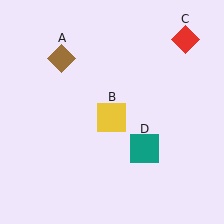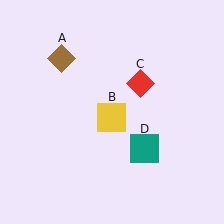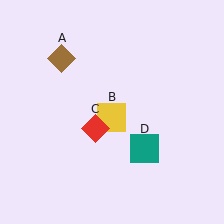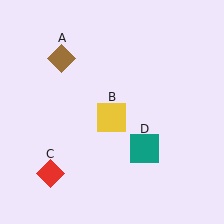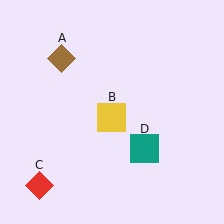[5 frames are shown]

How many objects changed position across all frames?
1 object changed position: red diamond (object C).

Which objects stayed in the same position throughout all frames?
Brown diamond (object A) and yellow square (object B) and teal square (object D) remained stationary.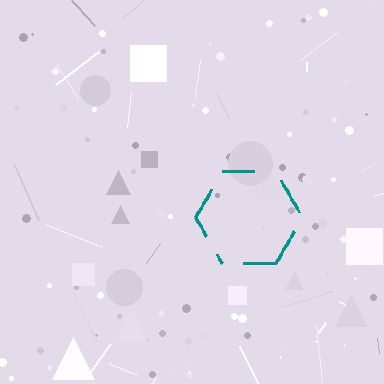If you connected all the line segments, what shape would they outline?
They would outline a hexagon.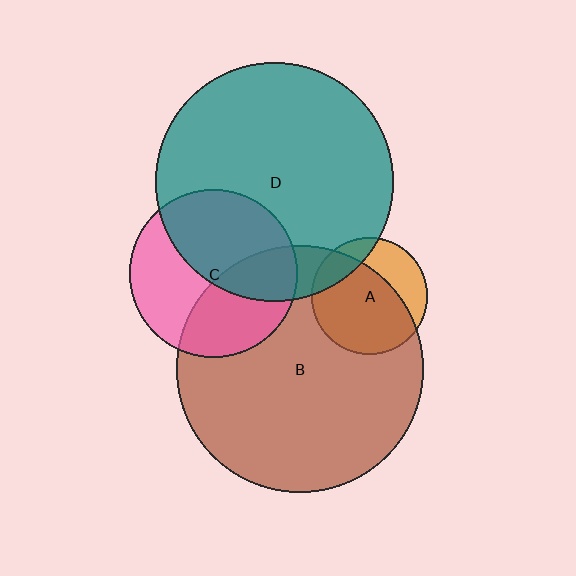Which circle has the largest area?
Circle B (brown).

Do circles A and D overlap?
Yes.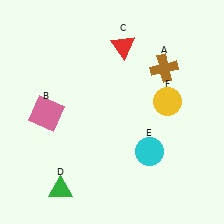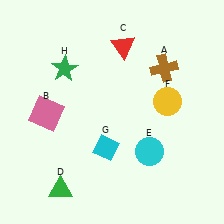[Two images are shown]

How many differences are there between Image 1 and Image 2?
There are 2 differences between the two images.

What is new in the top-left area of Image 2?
A green star (H) was added in the top-left area of Image 2.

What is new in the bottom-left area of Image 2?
A cyan diamond (G) was added in the bottom-left area of Image 2.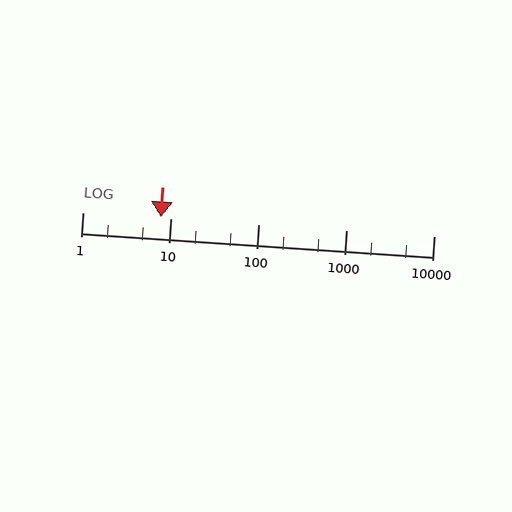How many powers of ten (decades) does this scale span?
The scale spans 4 decades, from 1 to 10000.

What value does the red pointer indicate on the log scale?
The pointer indicates approximately 7.7.